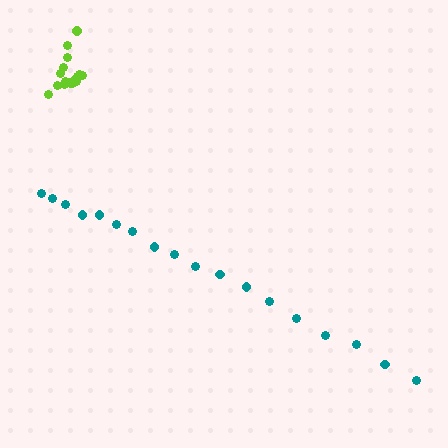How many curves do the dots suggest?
There are 2 distinct paths.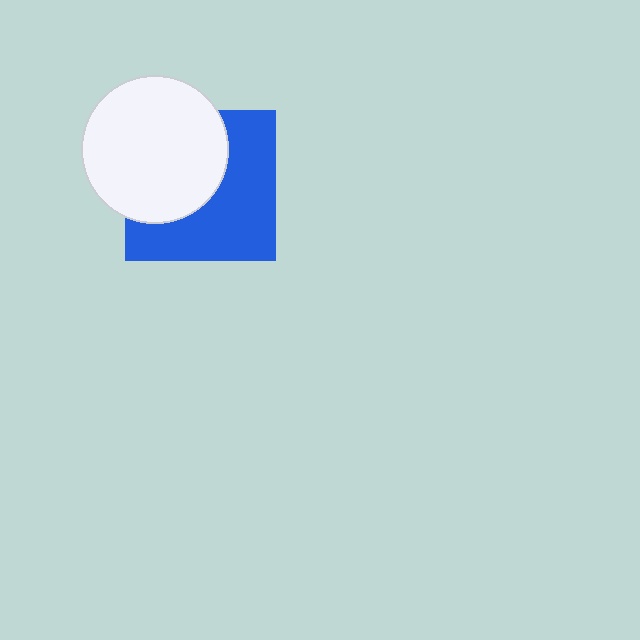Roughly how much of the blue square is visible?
About half of it is visible (roughly 54%).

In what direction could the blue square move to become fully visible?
The blue square could move toward the lower-right. That would shift it out from behind the white circle entirely.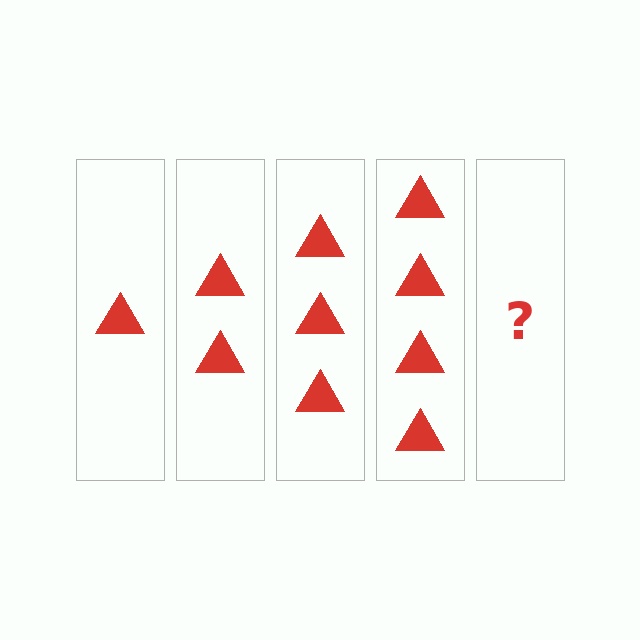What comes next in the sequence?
The next element should be 5 triangles.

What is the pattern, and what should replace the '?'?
The pattern is that each step adds one more triangle. The '?' should be 5 triangles.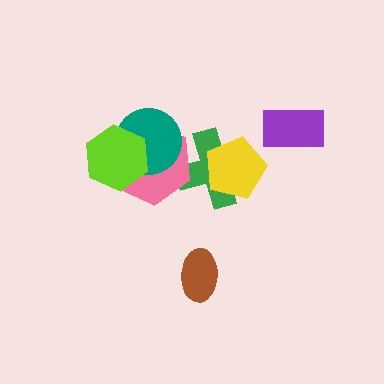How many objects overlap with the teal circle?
2 objects overlap with the teal circle.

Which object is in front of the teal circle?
The lime hexagon is in front of the teal circle.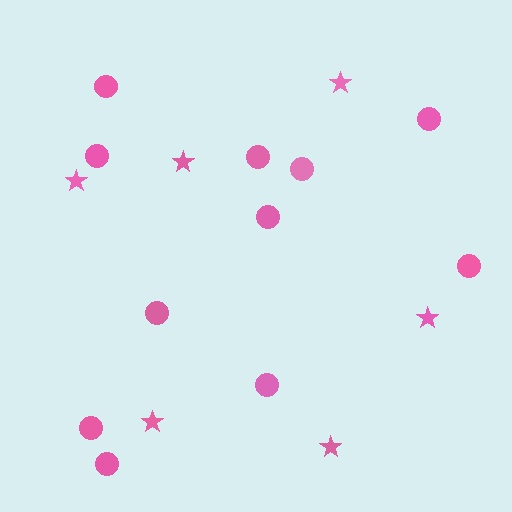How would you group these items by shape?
There are 2 groups: one group of stars (6) and one group of circles (11).